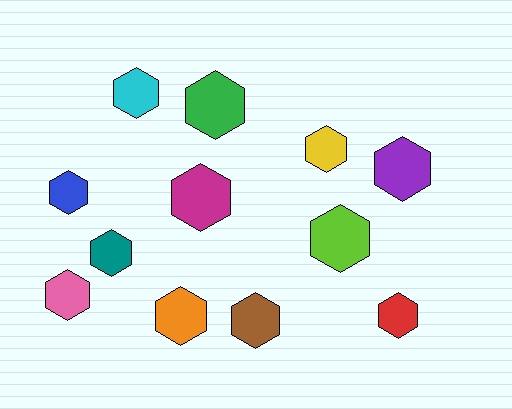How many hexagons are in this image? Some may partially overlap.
There are 12 hexagons.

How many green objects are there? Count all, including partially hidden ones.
There is 1 green object.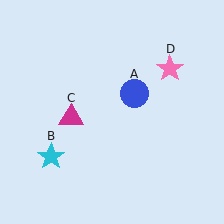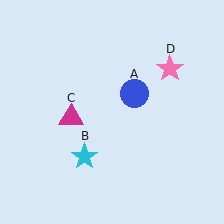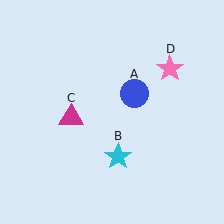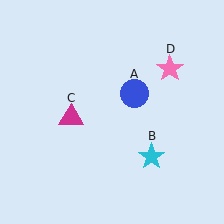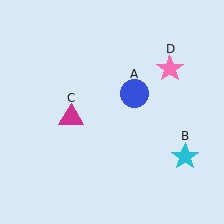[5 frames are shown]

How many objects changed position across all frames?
1 object changed position: cyan star (object B).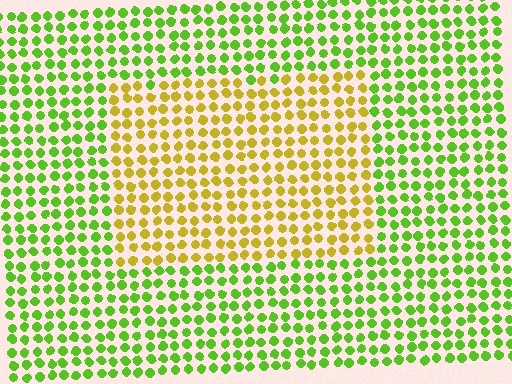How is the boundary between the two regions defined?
The boundary is defined purely by a slight shift in hue (about 47 degrees). Spacing, size, and orientation are identical on both sides.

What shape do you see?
I see a rectangle.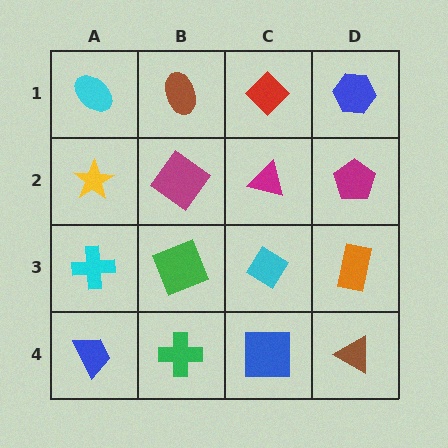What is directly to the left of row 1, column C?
A brown ellipse.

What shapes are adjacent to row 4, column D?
An orange rectangle (row 3, column D), a blue square (row 4, column C).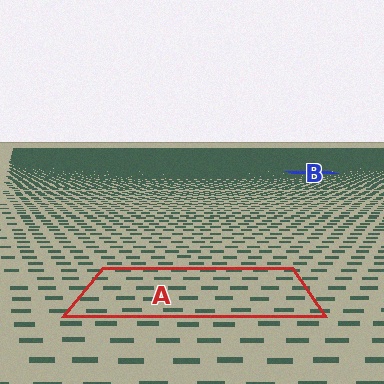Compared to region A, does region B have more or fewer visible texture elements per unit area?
Region B has more texture elements per unit area — they are packed more densely because it is farther away.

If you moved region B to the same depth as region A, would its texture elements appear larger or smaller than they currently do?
They would appear larger. At a closer depth, the same texture elements are projected at a bigger on-screen size.